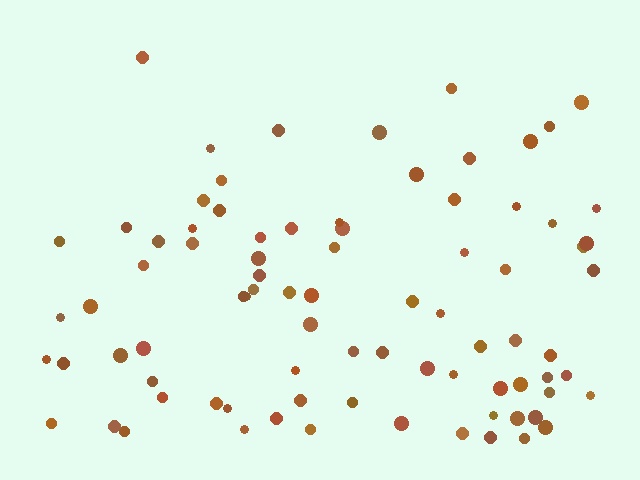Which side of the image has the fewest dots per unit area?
The top.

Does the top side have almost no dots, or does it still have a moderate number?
Still a moderate number, just noticeably fewer than the bottom.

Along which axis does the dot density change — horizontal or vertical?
Vertical.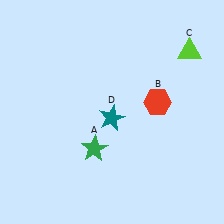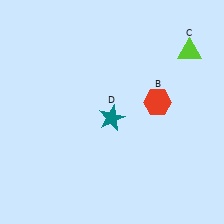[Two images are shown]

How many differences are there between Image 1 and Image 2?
There is 1 difference between the two images.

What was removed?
The green star (A) was removed in Image 2.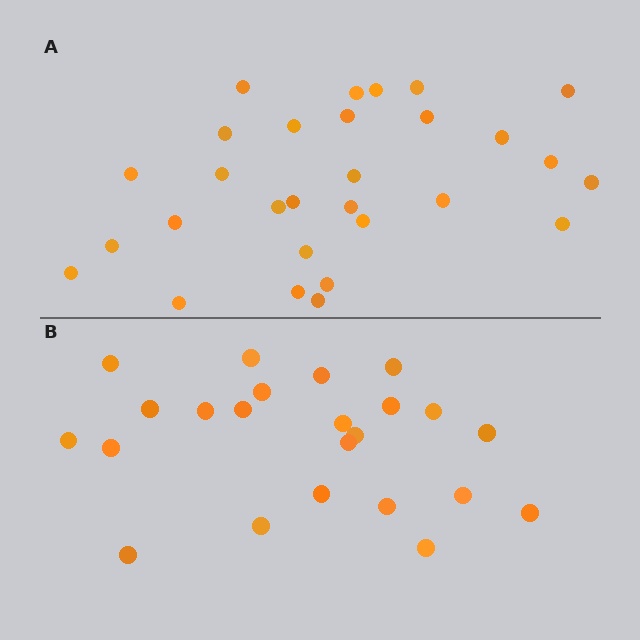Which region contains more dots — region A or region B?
Region A (the top region) has more dots.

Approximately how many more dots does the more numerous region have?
Region A has about 6 more dots than region B.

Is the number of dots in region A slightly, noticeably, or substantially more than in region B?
Region A has noticeably more, but not dramatically so. The ratio is roughly 1.3 to 1.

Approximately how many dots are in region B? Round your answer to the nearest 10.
About 20 dots. (The exact count is 23, which rounds to 20.)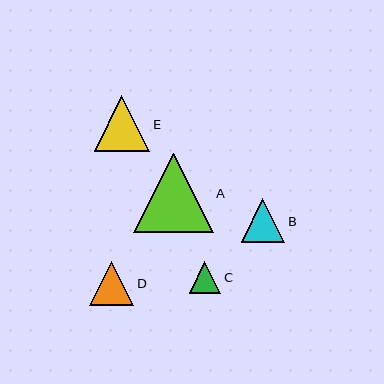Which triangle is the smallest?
Triangle C is the smallest with a size of approximately 32 pixels.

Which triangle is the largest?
Triangle A is the largest with a size of approximately 79 pixels.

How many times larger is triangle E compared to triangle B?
Triangle E is approximately 1.3 times the size of triangle B.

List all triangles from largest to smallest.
From largest to smallest: A, E, D, B, C.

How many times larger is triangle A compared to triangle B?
Triangle A is approximately 1.8 times the size of triangle B.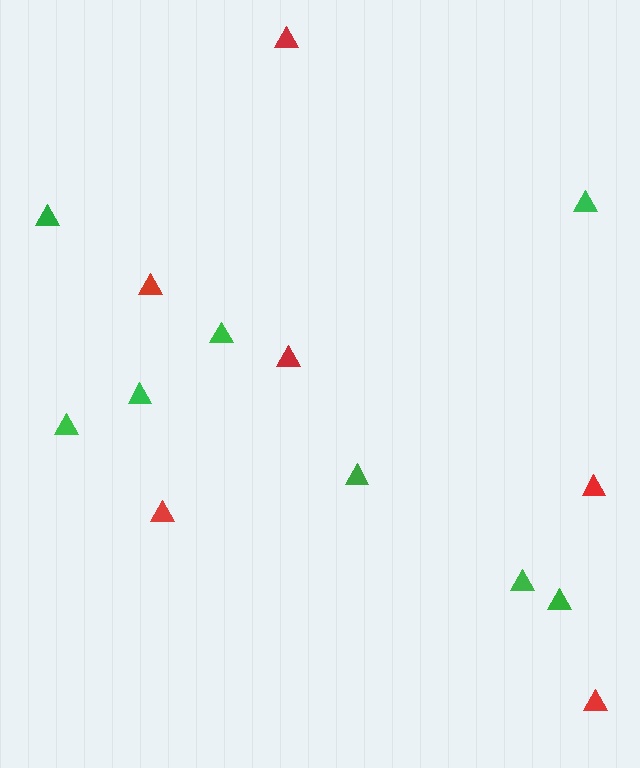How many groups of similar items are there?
There are 2 groups: one group of green triangles (8) and one group of red triangles (6).